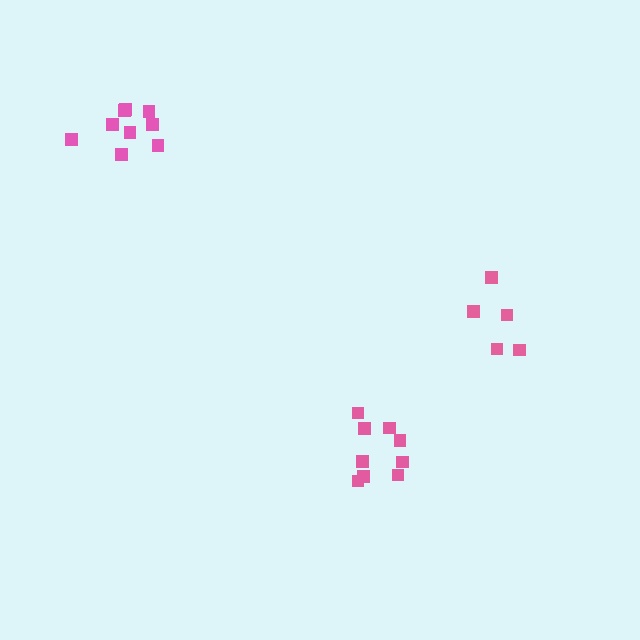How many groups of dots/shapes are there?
There are 3 groups.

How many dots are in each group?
Group 1: 9 dots, Group 2: 5 dots, Group 3: 9 dots (23 total).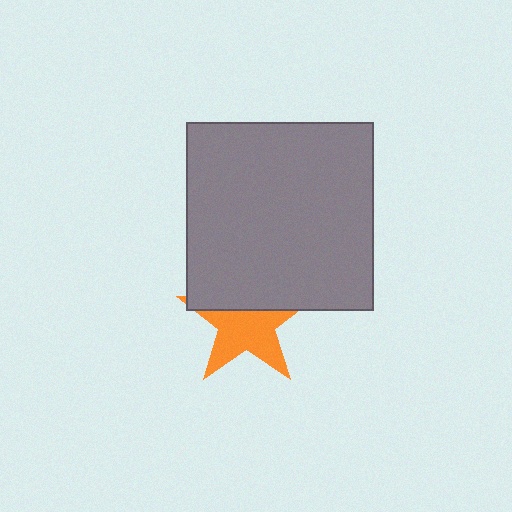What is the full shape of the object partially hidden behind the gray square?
The partially hidden object is an orange star.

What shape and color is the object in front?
The object in front is a gray square.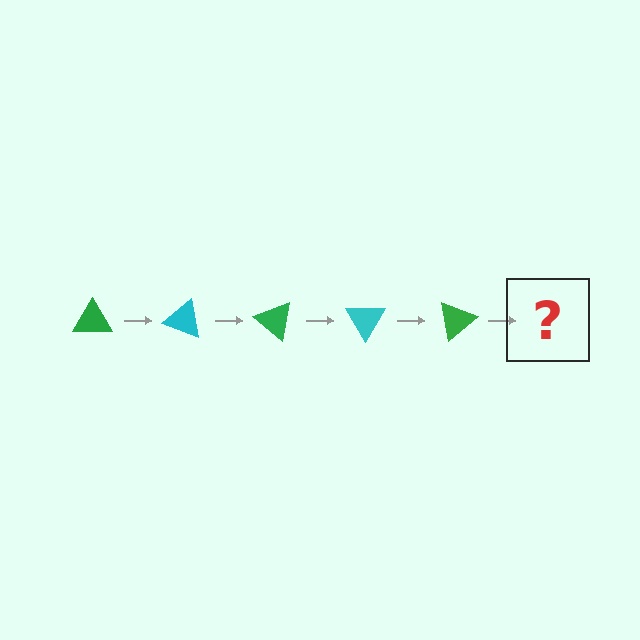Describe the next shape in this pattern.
It should be a cyan triangle, rotated 100 degrees from the start.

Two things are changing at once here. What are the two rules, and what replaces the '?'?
The two rules are that it rotates 20 degrees each step and the color cycles through green and cyan. The '?' should be a cyan triangle, rotated 100 degrees from the start.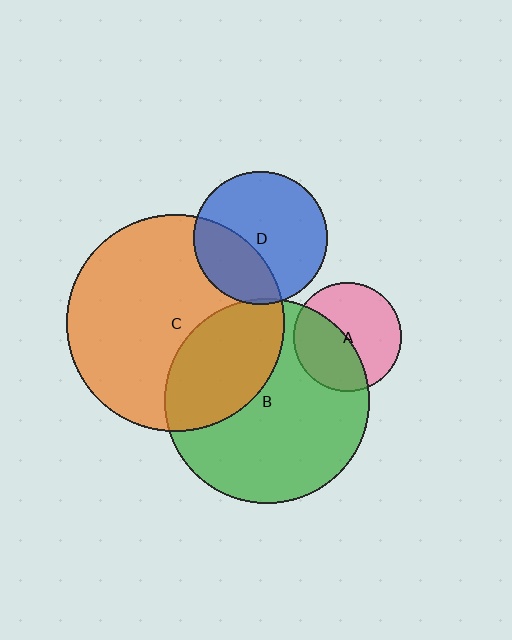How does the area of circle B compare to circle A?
Approximately 3.6 times.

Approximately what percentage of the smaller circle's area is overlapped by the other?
Approximately 5%.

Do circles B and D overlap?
Yes.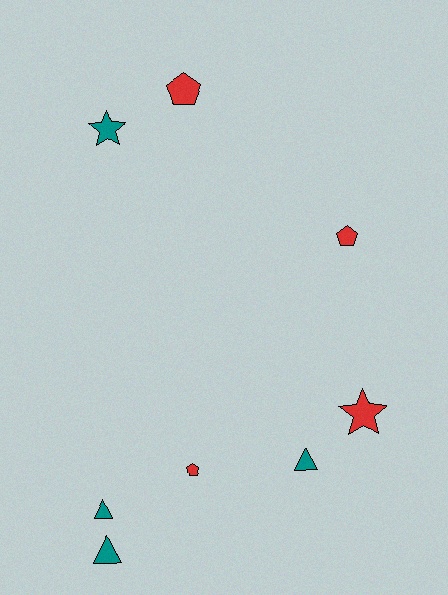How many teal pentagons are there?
There are no teal pentagons.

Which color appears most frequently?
Teal, with 4 objects.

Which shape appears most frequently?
Triangle, with 3 objects.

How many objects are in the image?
There are 8 objects.